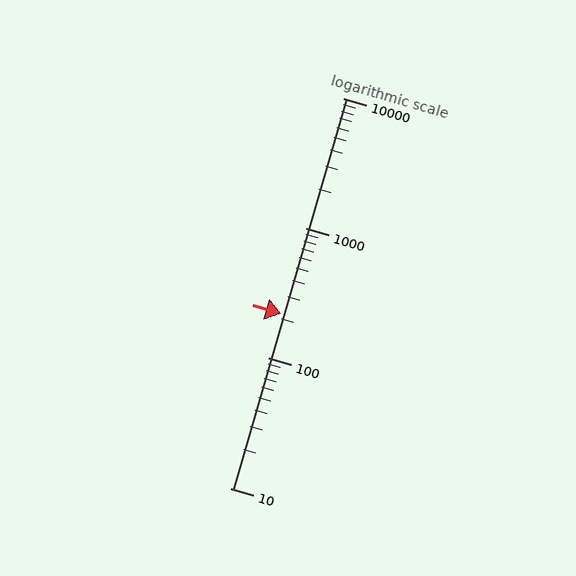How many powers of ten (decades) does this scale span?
The scale spans 3 decades, from 10 to 10000.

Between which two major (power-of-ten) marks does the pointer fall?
The pointer is between 100 and 1000.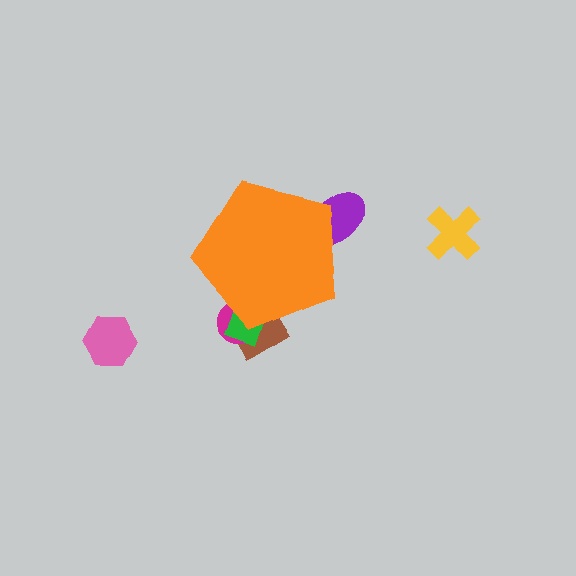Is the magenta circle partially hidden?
Yes, the magenta circle is partially hidden behind the orange pentagon.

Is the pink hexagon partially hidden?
No, the pink hexagon is fully visible.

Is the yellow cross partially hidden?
No, the yellow cross is fully visible.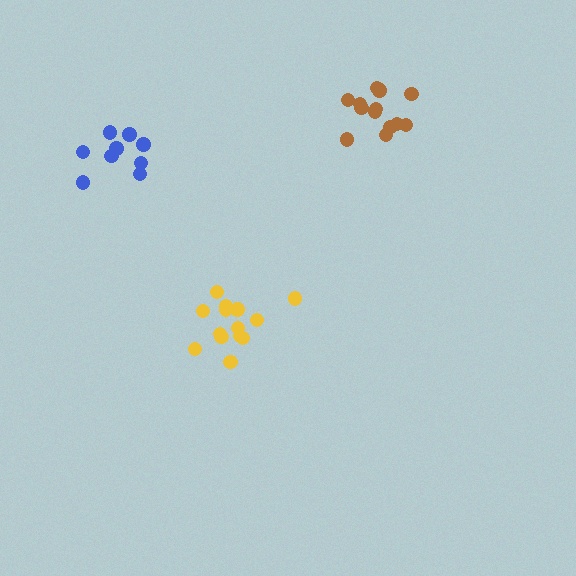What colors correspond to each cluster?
The clusters are colored: brown, yellow, blue.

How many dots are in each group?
Group 1: 14 dots, Group 2: 14 dots, Group 3: 9 dots (37 total).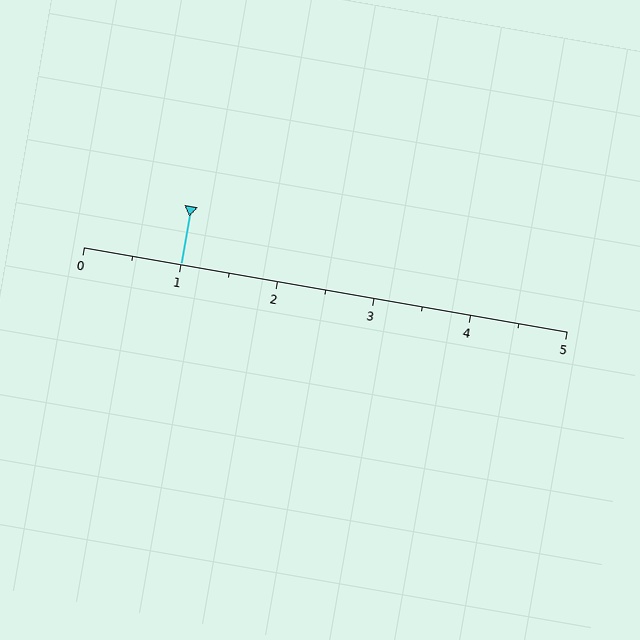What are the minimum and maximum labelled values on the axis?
The axis runs from 0 to 5.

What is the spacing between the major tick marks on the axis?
The major ticks are spaced 1 apart.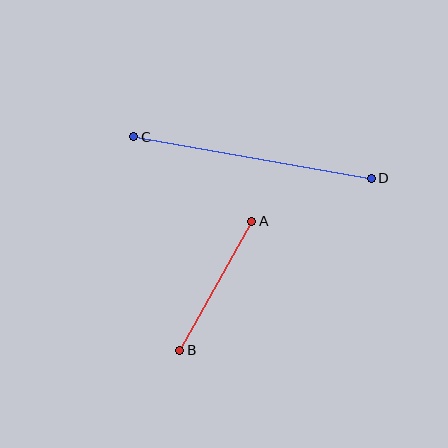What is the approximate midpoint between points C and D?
The midpoint is at approximately (252, 158) pixels.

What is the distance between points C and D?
The distance is approximately 241 pixels.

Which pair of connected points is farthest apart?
Points C and D are farthest apart.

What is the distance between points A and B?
The distance is approximately 148 pixels.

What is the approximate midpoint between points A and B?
The midpoint is at approximately (216, 286) pixels.